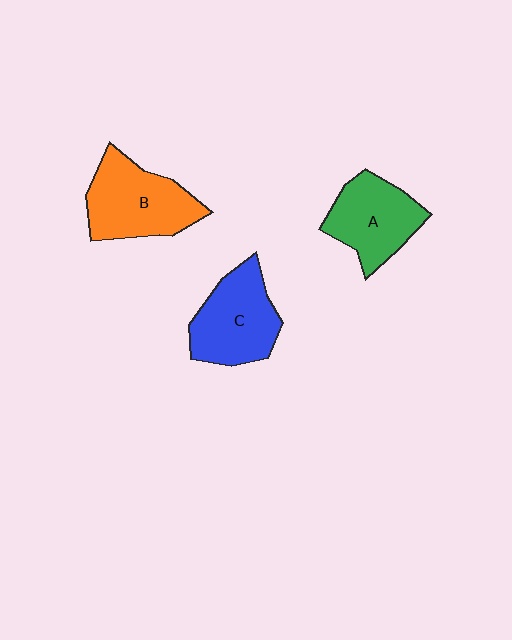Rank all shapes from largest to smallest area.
From largest to smallest: B (orange), C (blue), A (green).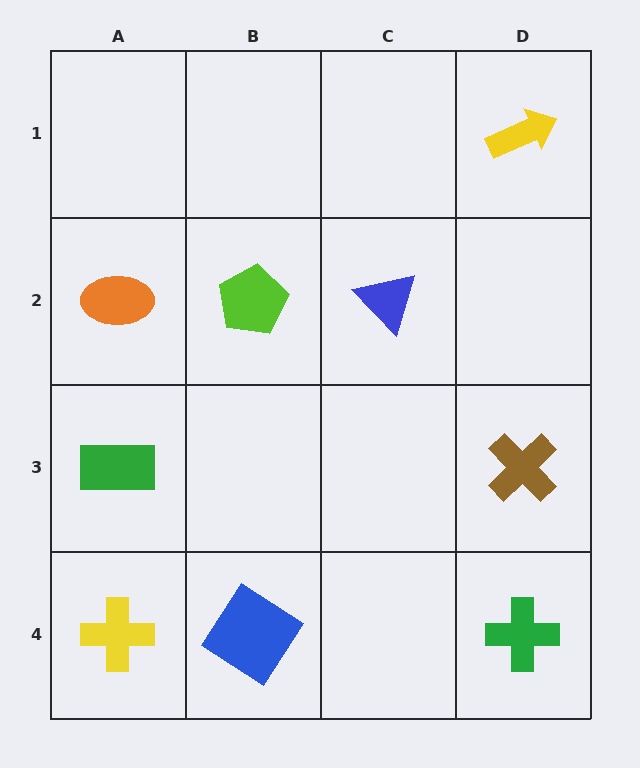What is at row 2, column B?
A lime pentagon.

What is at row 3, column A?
A green rectangle.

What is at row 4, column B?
A blue diamond.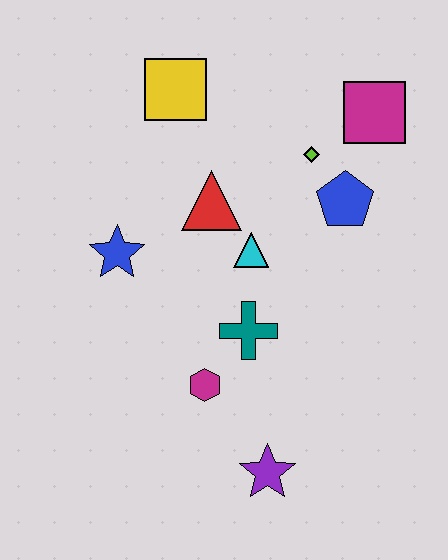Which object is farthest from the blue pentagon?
The purple star is farthest from the blue pentagon.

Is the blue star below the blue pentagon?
Yes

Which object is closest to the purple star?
The magenta hexagon is closest to the purple star.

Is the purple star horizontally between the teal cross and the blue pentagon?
Yes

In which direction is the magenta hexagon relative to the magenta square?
The magenta hexagon is below the magenta square.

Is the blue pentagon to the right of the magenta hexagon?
Yes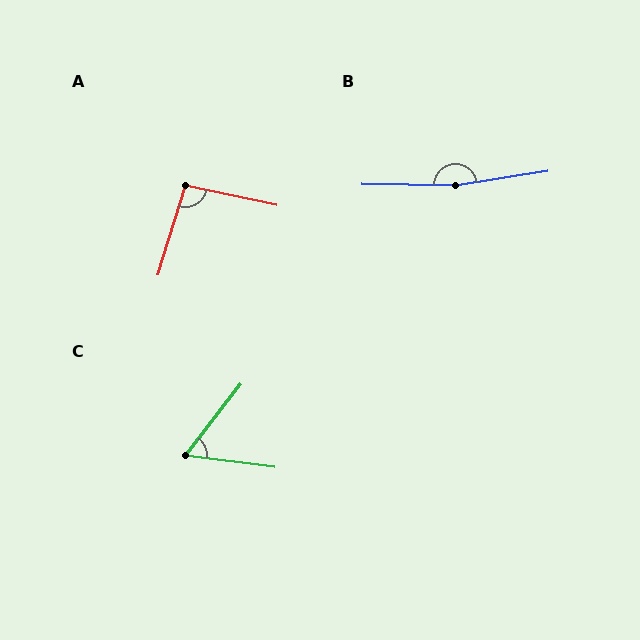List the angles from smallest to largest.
C (59°), A (95°), B (170°).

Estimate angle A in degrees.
Approximately 95 degrees.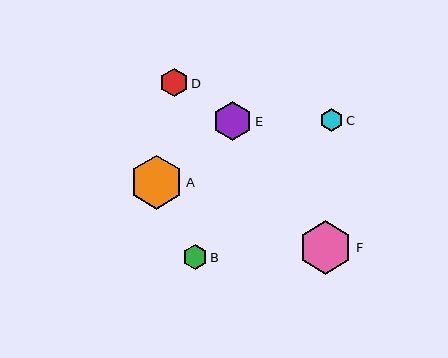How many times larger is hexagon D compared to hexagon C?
Hexagon D is approximately 1.2 times the size of hexagon C.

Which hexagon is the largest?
Hexagon F is the largest with a size of approximately 54 pixels.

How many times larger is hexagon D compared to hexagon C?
Hexagon D is approximately 1.2 times the size of hexagon C.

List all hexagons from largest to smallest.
From largest to smallest: F, A, E, D, B, C.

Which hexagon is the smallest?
Hexagon C is the smallest with a size of approximately 23 pixels.